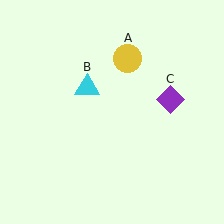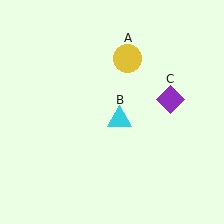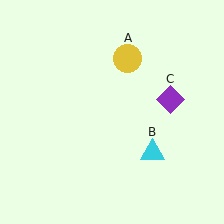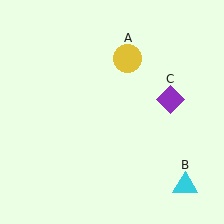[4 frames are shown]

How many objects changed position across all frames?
1 object changed position: cyan triangle (object B).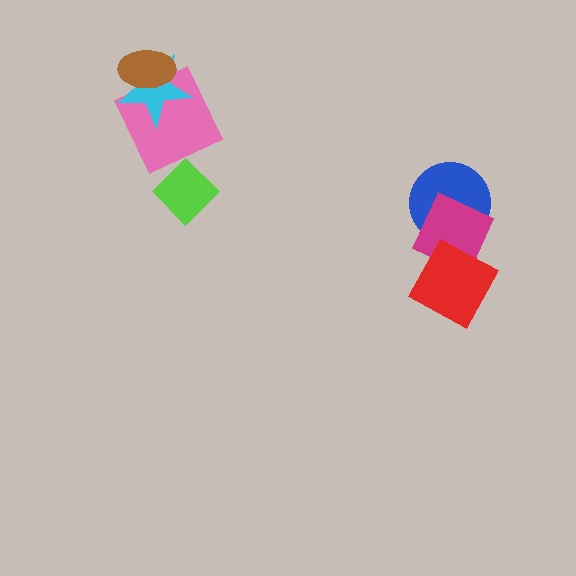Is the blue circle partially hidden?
Yes, it is partially covered by another shape.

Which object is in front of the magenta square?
The red square is in front of the magenta square.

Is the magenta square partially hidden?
Yes, it is partially covered by another shape.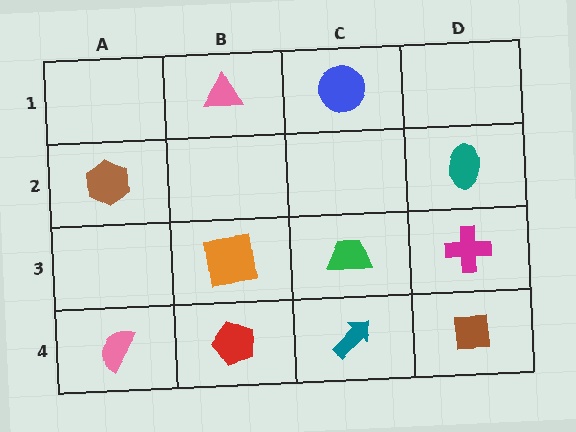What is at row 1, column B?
A pink triangle.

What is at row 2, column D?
A teal ellipse.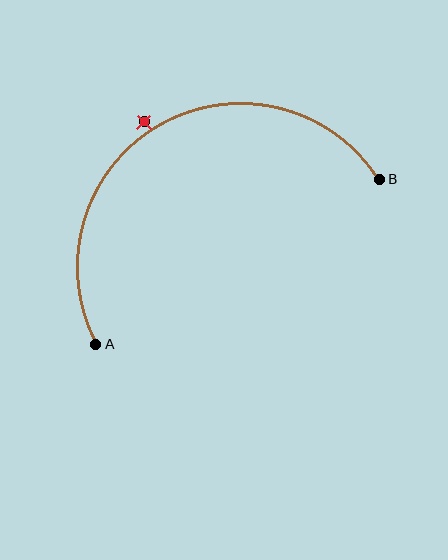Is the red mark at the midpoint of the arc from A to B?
No — the red mark does not lie on the arc at all. It sits slightly outside the curve.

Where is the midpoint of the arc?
The arc midpoint is the point on the curve farthest from the straight line joining A and B. It sits above that line.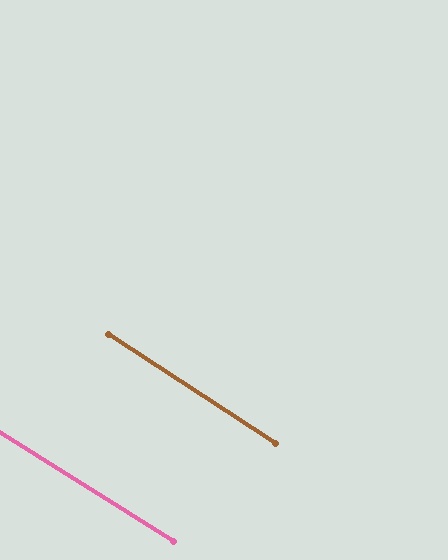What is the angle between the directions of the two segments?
Approximately 1 degree.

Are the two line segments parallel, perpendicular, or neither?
Parallel — their directions differ by only 1.3°.